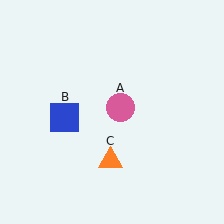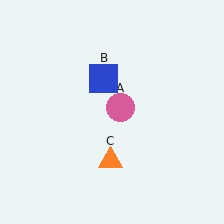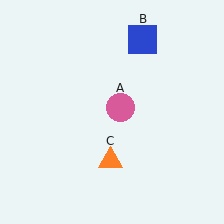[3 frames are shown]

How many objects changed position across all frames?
1 object changed position: blue square (object B).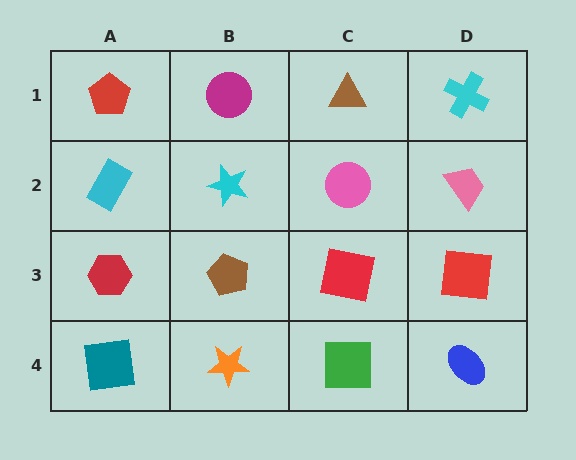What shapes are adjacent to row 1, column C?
A pink circle (row 2, column C), a magenta circle (row 1, column B), a cyan cross (row 1, column D).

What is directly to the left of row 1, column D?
A brown triangle.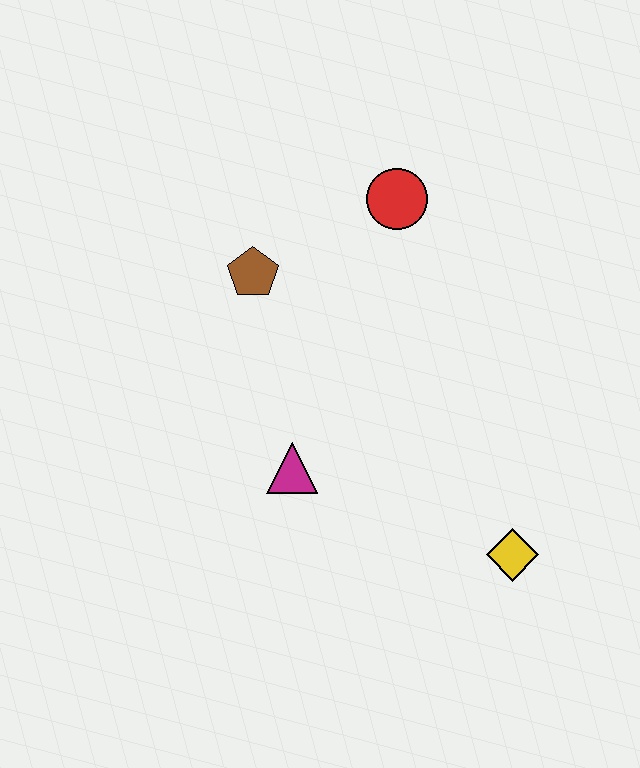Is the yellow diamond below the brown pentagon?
Yes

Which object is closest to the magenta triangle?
The brown pentagon is closest to the magenta triangle.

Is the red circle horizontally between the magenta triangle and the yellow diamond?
Yes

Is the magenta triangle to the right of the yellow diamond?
No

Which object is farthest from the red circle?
The yellow diamond is farthest from the red circle.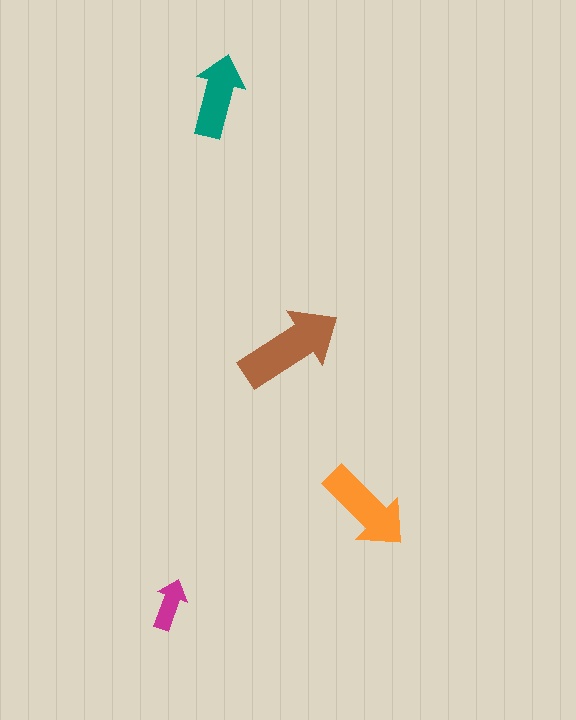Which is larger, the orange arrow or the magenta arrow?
The orange one.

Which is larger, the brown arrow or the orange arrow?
The brown one.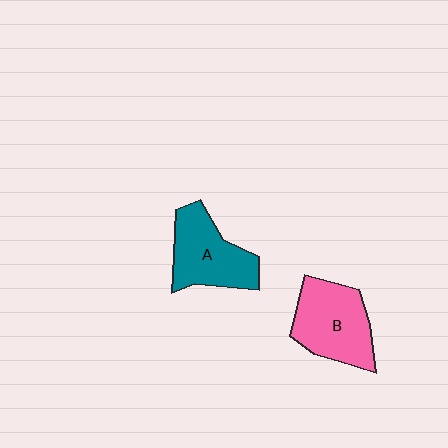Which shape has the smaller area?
Shape A (teal).